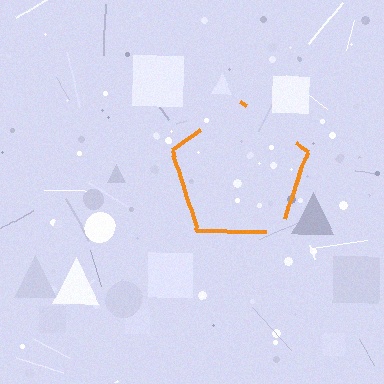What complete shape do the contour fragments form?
The contour fragments form a pentagon.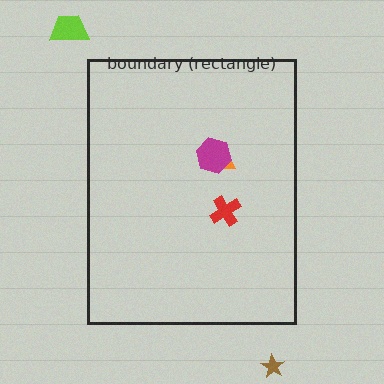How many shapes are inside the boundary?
3 inside, 2 outside.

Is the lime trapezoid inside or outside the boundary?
Outside.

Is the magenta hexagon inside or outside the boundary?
Inside.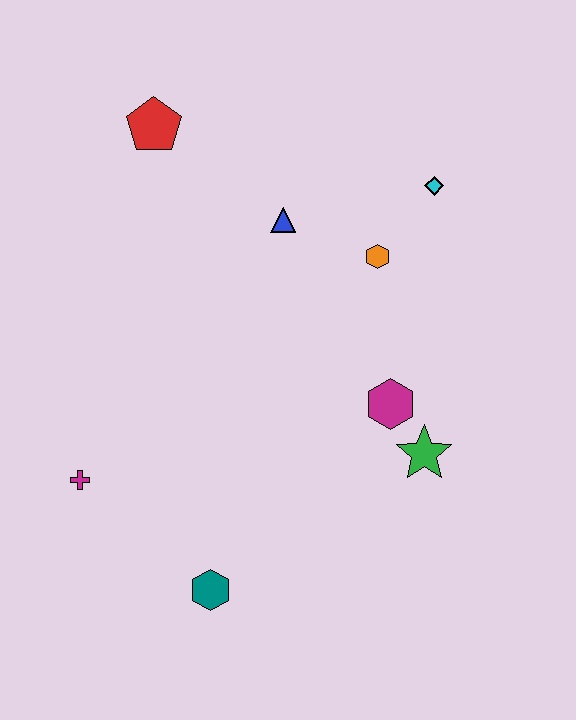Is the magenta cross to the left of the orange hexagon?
Yes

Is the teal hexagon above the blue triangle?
No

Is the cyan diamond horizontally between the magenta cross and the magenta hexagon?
No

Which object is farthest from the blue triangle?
The teal hexagon is farthest from the blue triangle.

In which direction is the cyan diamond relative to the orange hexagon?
The cyan diamond is above the orange hexagon.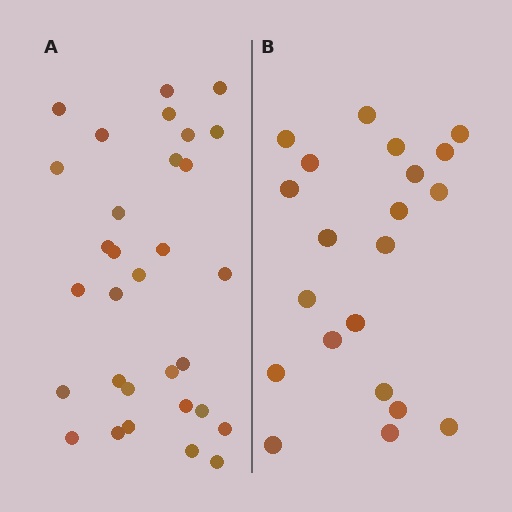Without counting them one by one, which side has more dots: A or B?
Region A (the left region) has more dots.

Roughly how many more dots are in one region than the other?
Region A has roughly 10 or so more dots than region B.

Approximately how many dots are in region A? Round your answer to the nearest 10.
About 30 dots. (The exact count is 31, which rounds to 30.)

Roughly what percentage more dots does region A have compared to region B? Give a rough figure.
About 50% more.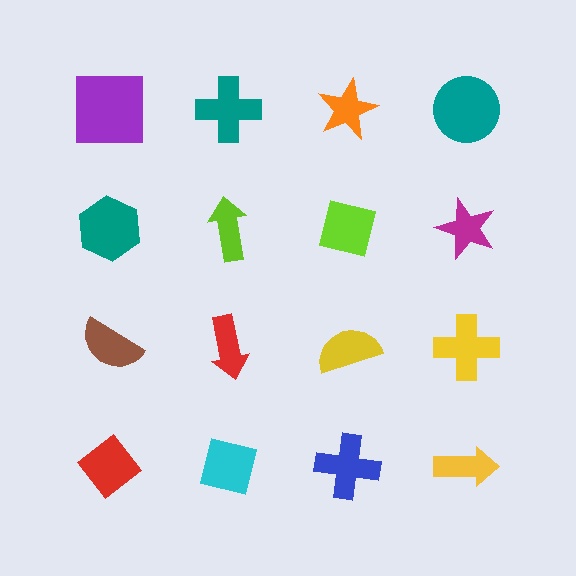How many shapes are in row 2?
4 shapes.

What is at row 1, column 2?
A teal cross.